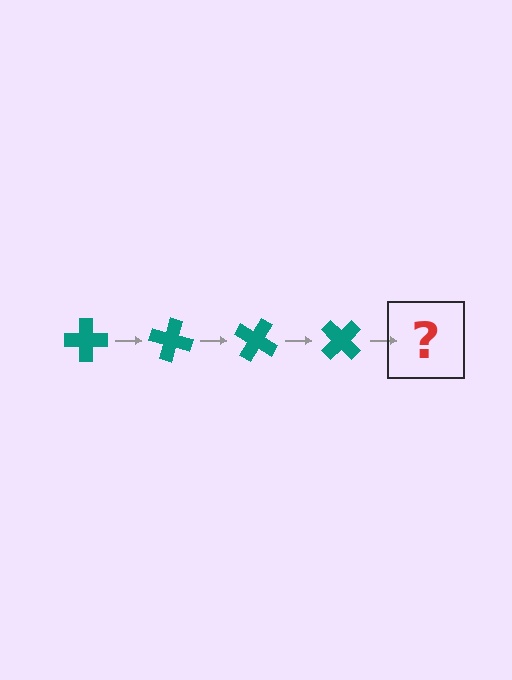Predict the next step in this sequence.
The next step is a teal cross rotated 60 degrees.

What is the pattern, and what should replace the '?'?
The pattern is that the cross rotates 15 degrees each step. The '?' should be a teal cross rotated 60 degrees.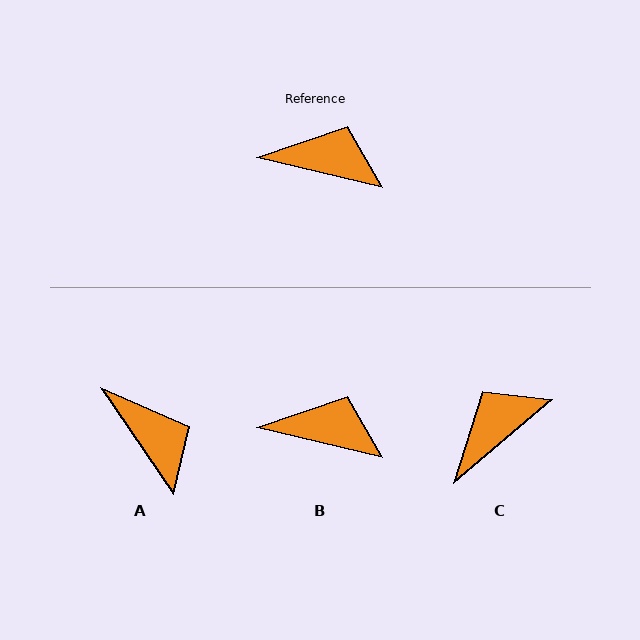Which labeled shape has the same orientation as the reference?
B.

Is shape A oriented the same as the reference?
No, it is off by about 42 degrees.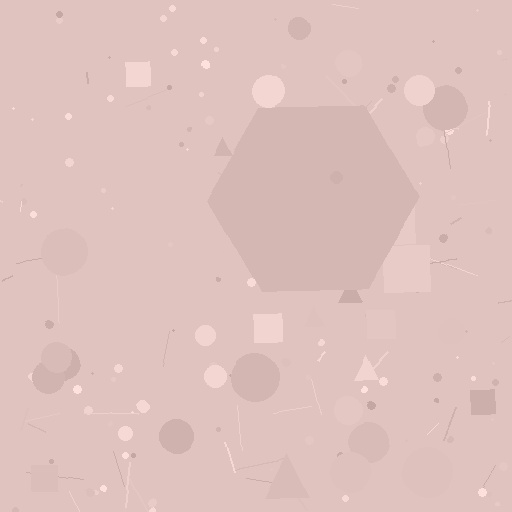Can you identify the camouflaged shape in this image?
The camouflaged shape is a hexagon.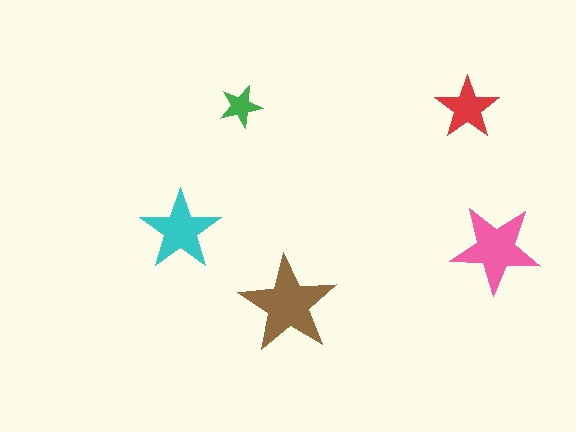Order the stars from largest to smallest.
the brown one, the pink one, the cyan one, the red one, the green one.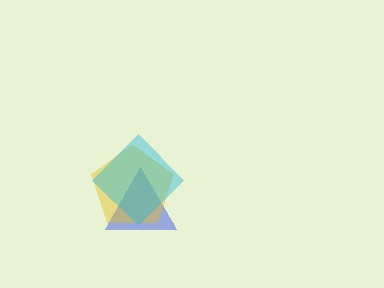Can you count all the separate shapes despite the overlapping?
Yes, there are 3 separate shapes.